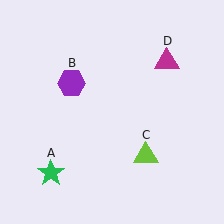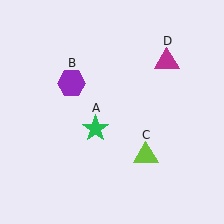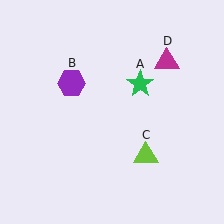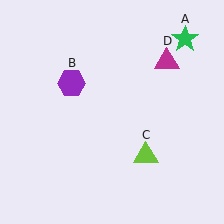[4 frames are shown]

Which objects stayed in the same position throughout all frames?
Purple hexagon (object B) and lime triangle (object C) and magenta triangle (object D) remained stationary.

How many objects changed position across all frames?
1 object changed position: green star (object A).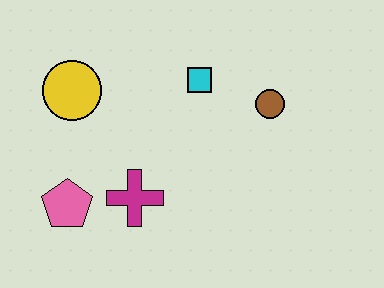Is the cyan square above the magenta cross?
Yes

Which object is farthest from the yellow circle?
The brown circle is farthest from the yellow circle.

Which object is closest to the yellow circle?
The pink pentagon is closest to the yellow circle.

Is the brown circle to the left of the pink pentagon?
No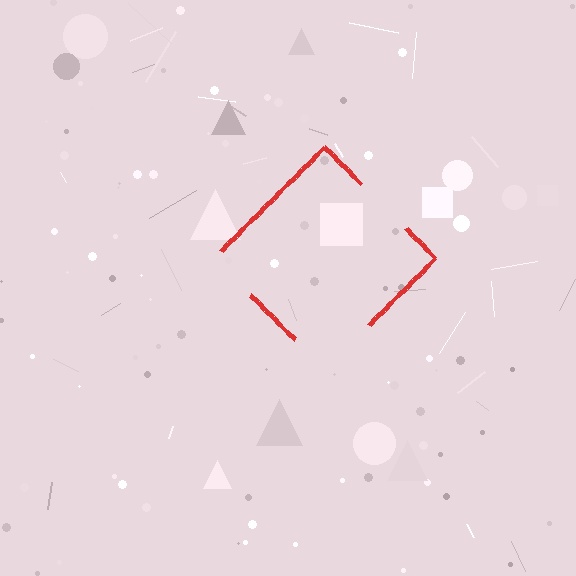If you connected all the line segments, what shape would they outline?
They would outline a diamond.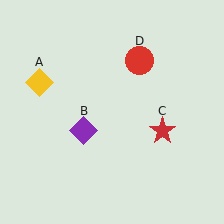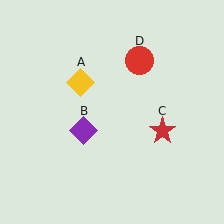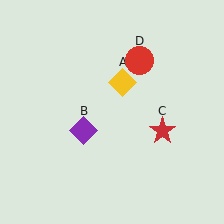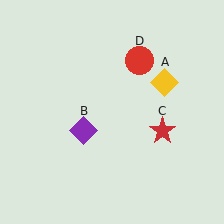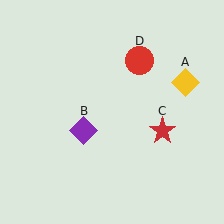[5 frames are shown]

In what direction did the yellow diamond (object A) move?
The yellow diamond (object A) moved right.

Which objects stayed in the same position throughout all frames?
Purple diamond (object B) and red star (object C) and red circle (object D) remained stationary.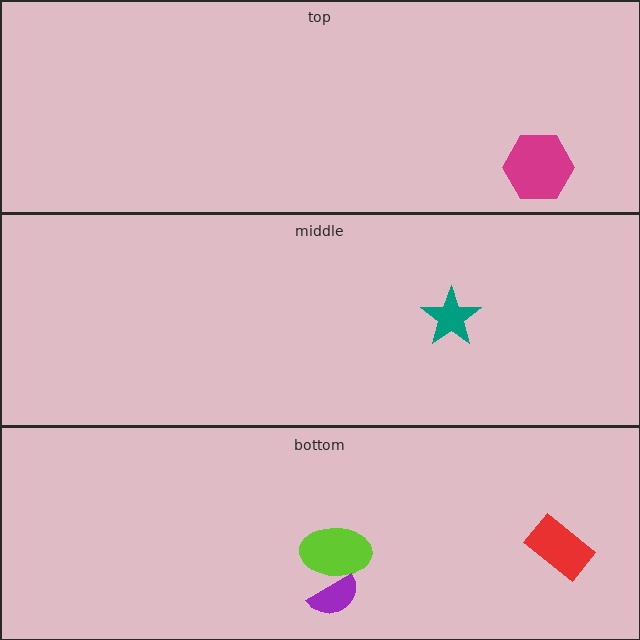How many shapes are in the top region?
1.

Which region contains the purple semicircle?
The bottom region.